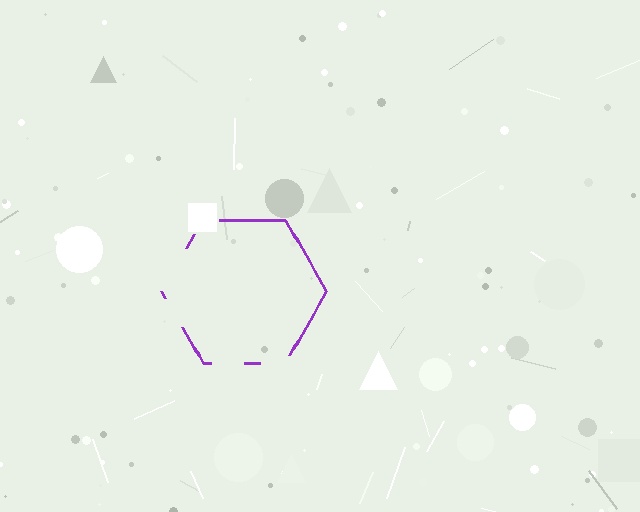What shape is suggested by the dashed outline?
The dashed outline suggests a hexagon.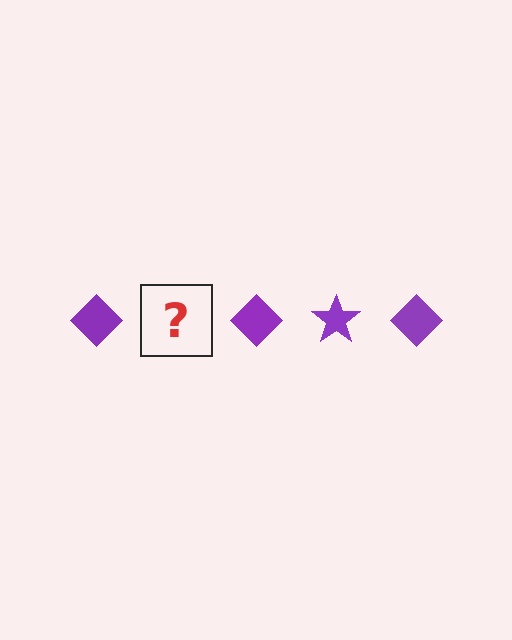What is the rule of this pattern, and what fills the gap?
The rule is that the pattern cycles through diamond, star shapes in purple. The gap should be filled with a purple star.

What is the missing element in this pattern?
The missing element is a purple star.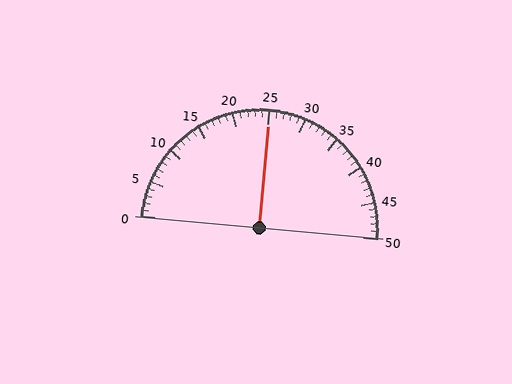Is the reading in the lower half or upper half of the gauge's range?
The reading is in the upper half of the range (0 to 50).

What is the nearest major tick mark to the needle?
The nearest major tick mark is 25.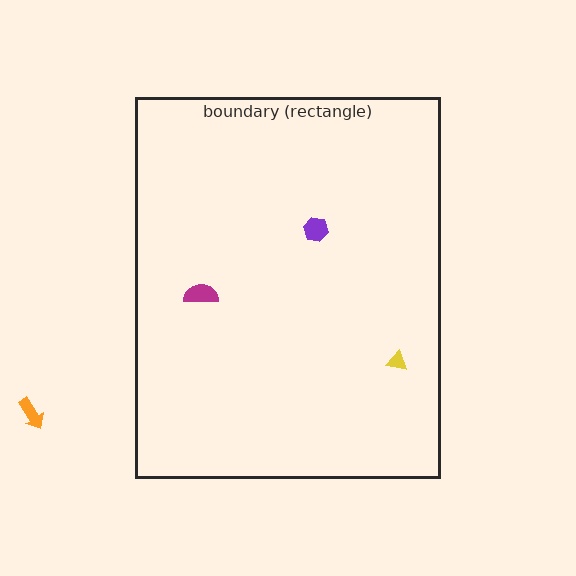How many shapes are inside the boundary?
3 inside, 1 outside.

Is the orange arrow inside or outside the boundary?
Outside.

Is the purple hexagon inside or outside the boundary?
Inside.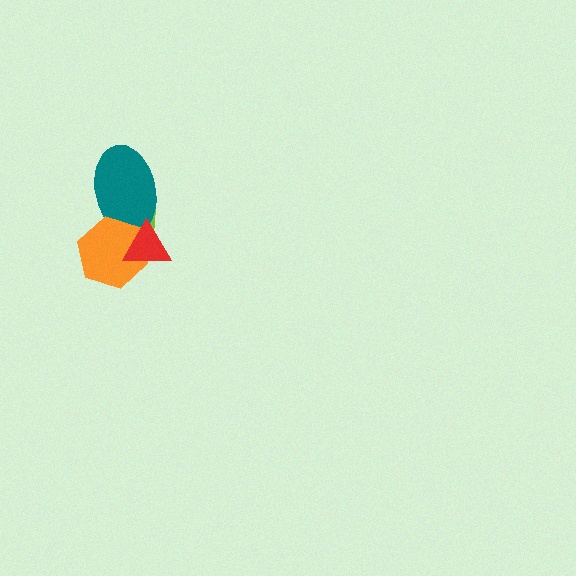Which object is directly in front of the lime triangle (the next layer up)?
The teal ellipse is directly in front of the lime triangle.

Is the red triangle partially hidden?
No, no other shape covers it.